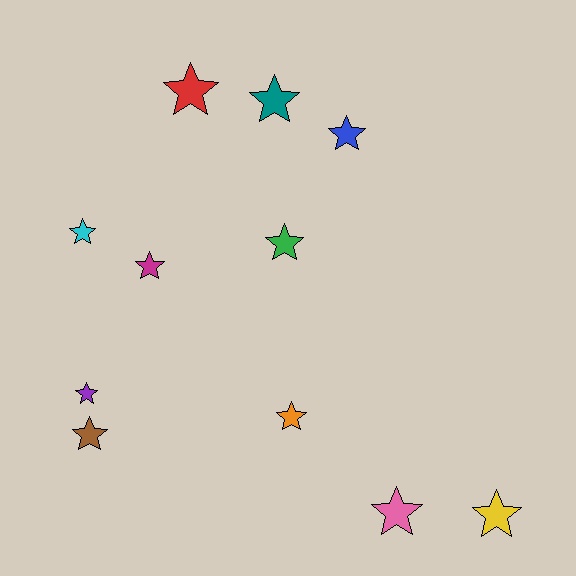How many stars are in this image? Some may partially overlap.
There are 11 stars.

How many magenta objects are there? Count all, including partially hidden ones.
There is 1 magenta object.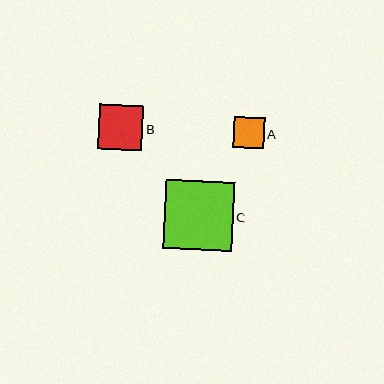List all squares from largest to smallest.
From largest to smallest: C, B, A.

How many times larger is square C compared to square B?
Square C is approximately 1.6 times the size of square B.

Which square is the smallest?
Square A is the smallest with a size of approximately 31 pixels.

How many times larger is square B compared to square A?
Square B is approximately 1.5 times the size of square A.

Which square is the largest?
Square C is the largest with a size of approximately 69 pixels.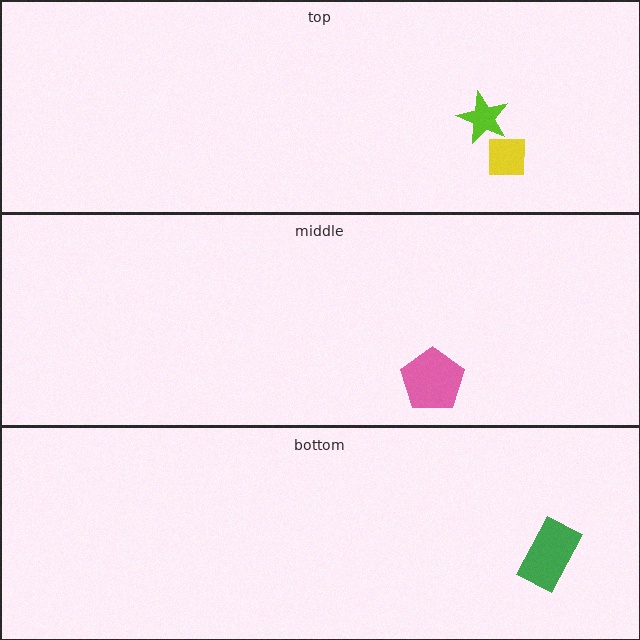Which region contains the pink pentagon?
The middle region.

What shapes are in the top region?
The lime star, the yellow square.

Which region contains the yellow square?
The top region.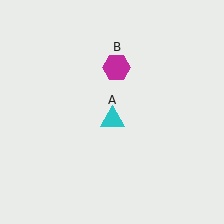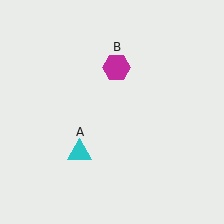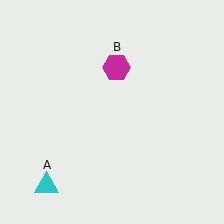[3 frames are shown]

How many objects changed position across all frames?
1 object changed position: cyan triangle (object A).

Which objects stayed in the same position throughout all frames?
Magenta hexagon (object B) remained stationary.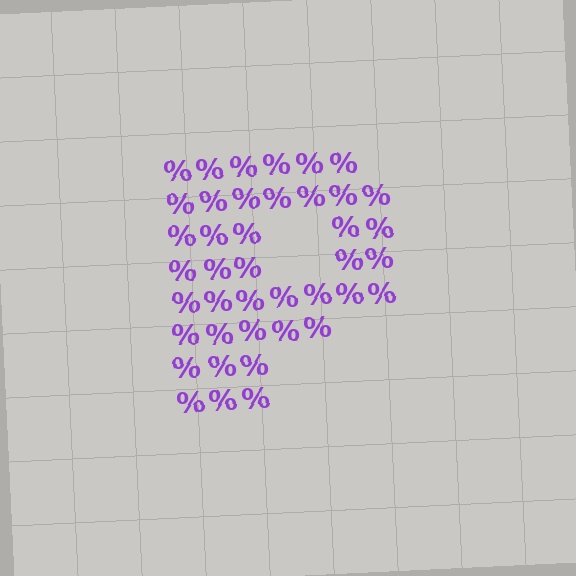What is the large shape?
The large shape is the letter P.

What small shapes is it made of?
It is made of small percent signs.